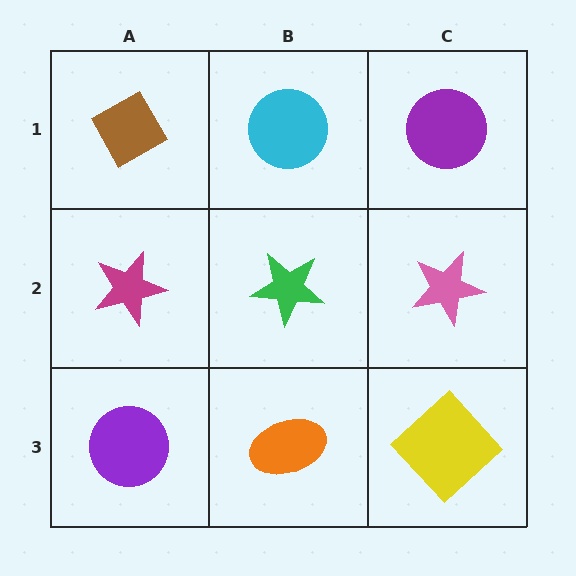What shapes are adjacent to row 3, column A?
A magenta star (row 2, column A), an orange ellipse (row 3, column B).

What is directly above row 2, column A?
A brown diamond.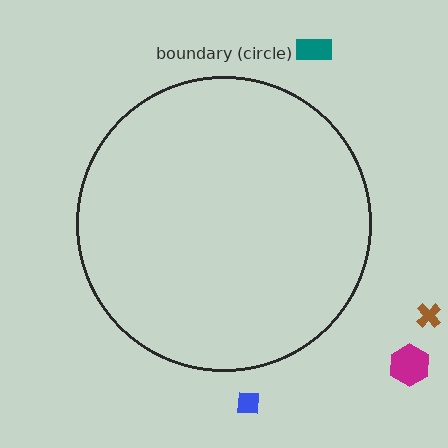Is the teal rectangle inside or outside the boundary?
Outside.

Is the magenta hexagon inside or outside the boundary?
Outside.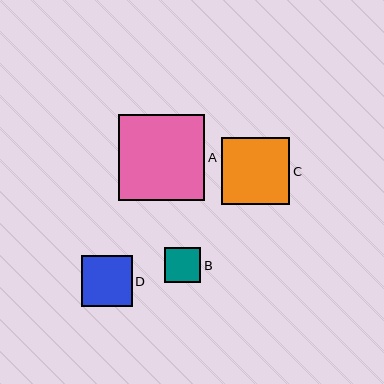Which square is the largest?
Square A is the largest with a size of approximately 86 pixels.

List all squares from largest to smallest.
From largest to smallest: A, C, D, B.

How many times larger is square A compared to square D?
Square A is approximately 1.7 times the size of square D.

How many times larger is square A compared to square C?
Square A is approximately 1.3 times the size of square C.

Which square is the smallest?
Square B is the smallest with a size of approximately 36 pixels.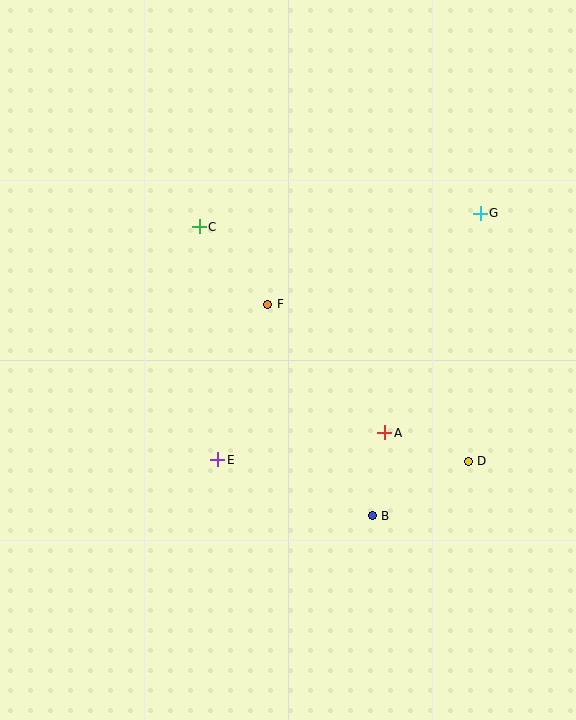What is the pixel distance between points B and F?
The distance between B and F is 236 pixels.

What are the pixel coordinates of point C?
Point C is at (199, 227).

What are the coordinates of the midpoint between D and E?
The midpoint between D and E is at (343, 461).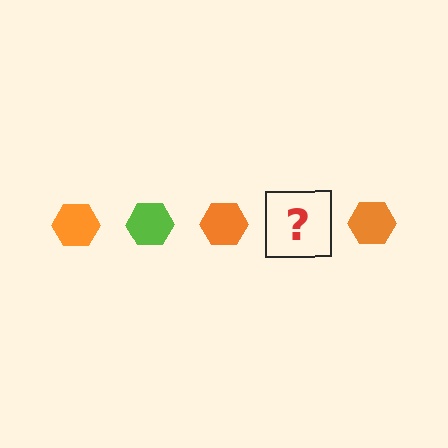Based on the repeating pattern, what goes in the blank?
The blank should be a lime hexagon.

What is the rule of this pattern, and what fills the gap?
The rule is that the pattern cycles through orange, lime hexagons. The gap should be filled with a lime hexagon.